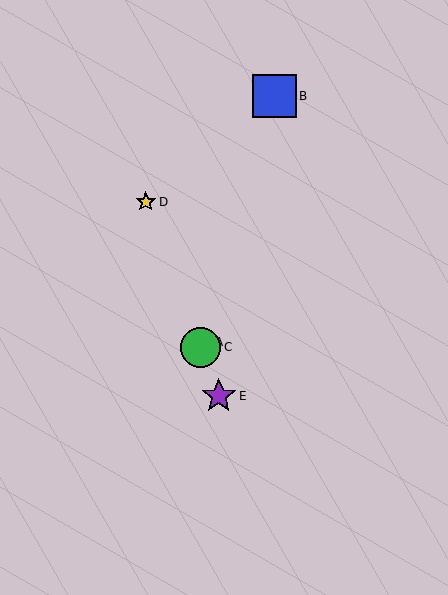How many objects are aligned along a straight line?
4 objects (A, C, D, E) are aligned along a straight line.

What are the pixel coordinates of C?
Object C is at (200, 347).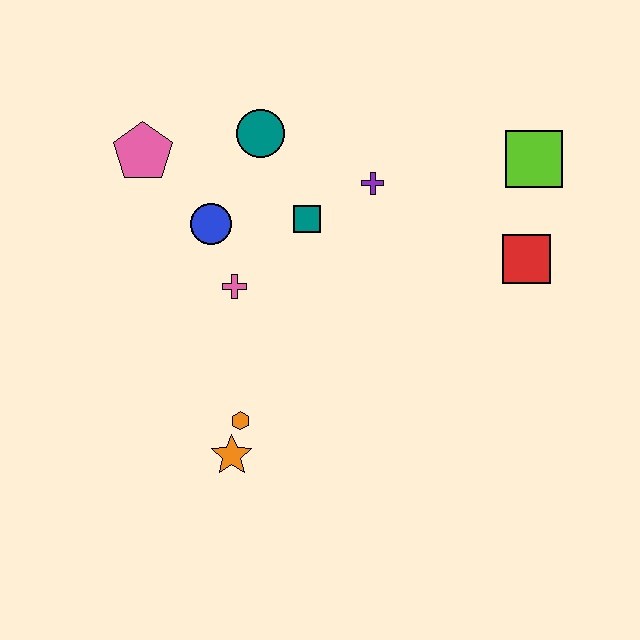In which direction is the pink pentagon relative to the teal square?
The pink pentagon is to the left of the teal square.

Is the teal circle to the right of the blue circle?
Yes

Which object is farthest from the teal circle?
The orange star is farthest from the teal circle.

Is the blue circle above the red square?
Yes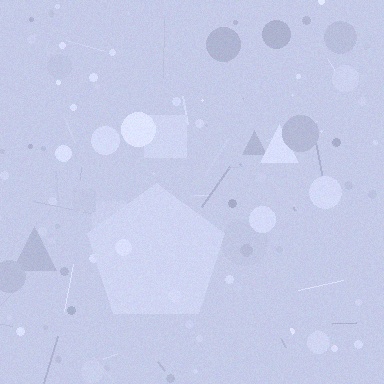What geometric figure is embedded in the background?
A pentagon is embedded in the background.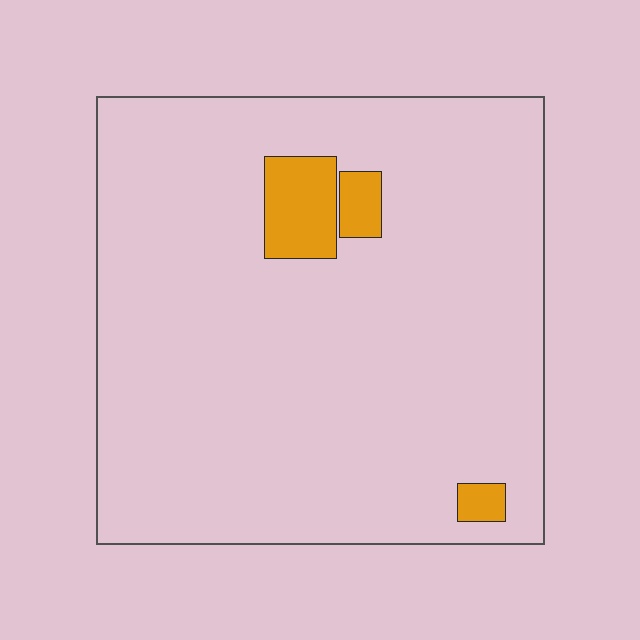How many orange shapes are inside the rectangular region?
3.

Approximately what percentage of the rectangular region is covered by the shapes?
Approximately 5%.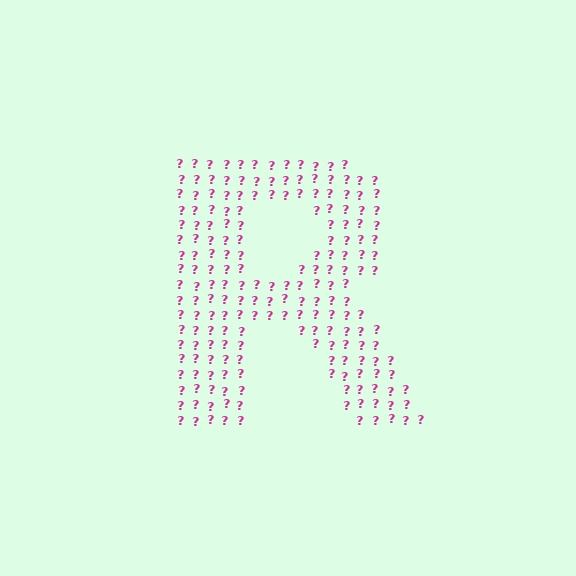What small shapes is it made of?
It is made of small question marks.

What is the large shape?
The large shape is the letter R.